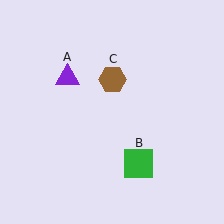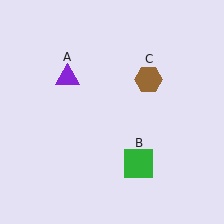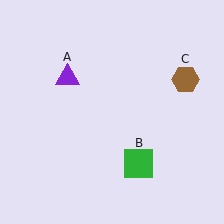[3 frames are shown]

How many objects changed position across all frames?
1 object changed position: brown hexagon (object C).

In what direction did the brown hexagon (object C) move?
The brown hexagon (object C) moved right.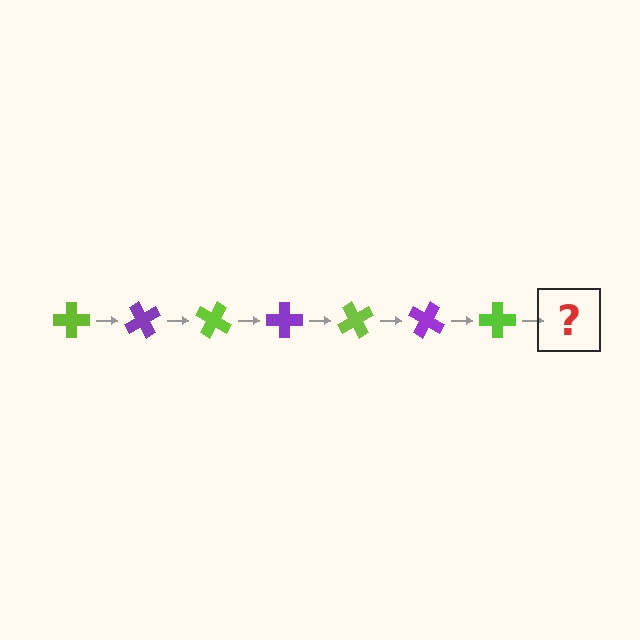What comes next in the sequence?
The next element should be a purple cross, rotated 420 degrees from the start.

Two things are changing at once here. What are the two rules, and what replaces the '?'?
The two rules are that it rotates 60 degrees each step and the color cycles through lime and purple. The '?' should be a purple cross, rotated 420 degrees from the start.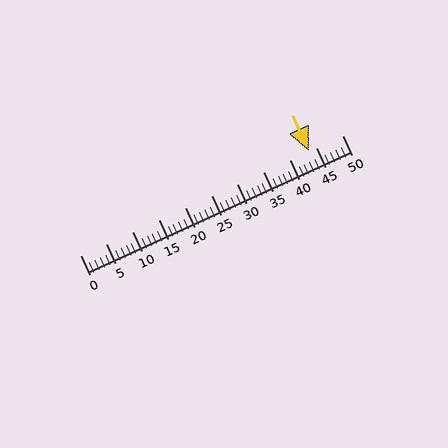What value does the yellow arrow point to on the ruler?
The yellow arrow points to approximately 44.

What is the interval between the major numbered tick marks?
The major tick marks are spaced 5 units apart.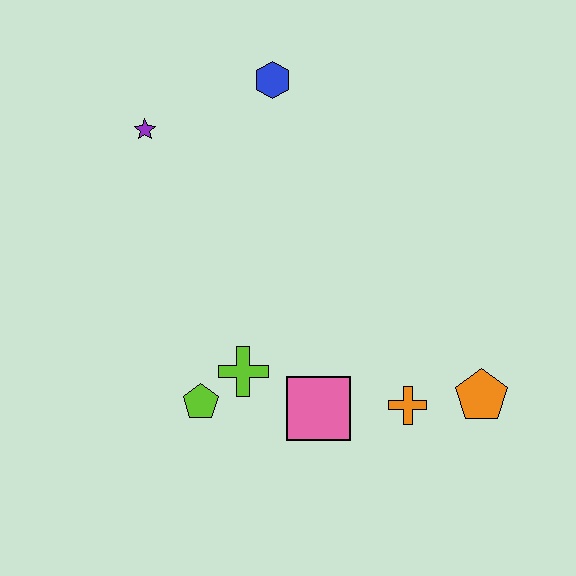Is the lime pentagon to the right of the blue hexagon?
No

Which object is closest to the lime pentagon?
The lime cross is closest to the lime pentagon.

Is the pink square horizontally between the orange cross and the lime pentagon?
Yes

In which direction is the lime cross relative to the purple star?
The lime cross is below the purple star.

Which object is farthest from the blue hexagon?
The orange pentagon is farthest from the blue hexagon.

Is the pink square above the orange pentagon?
No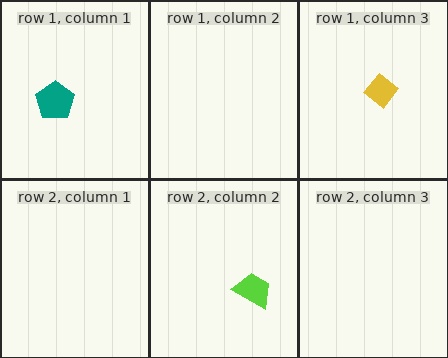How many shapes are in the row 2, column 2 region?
1.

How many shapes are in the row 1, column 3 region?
1.